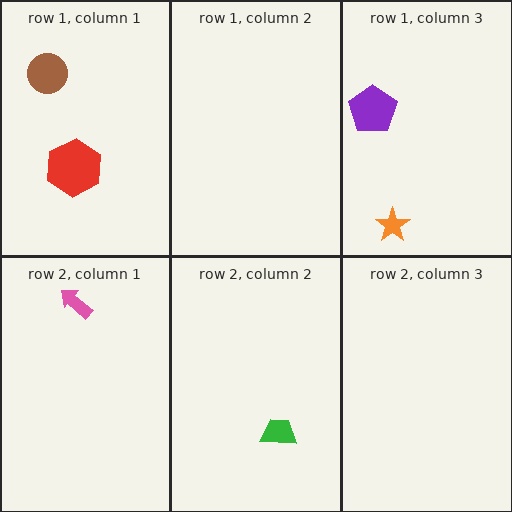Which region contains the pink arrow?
The row 2, column 1 region.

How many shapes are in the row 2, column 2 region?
1.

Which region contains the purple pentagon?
The row 1, column 3 region.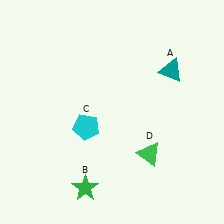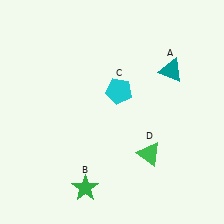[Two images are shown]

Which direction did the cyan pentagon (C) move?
The cyan pentagon (C) moved up.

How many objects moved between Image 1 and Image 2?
1 object moved between the two images.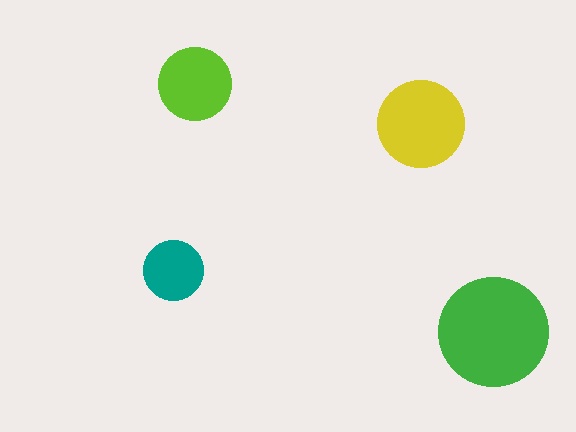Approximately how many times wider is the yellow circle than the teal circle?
About 1.5 times wider.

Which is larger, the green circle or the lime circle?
The green one.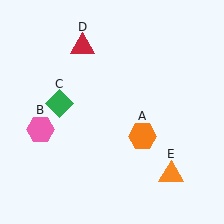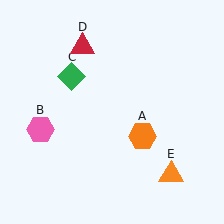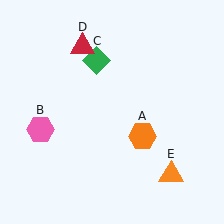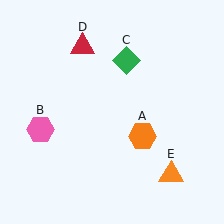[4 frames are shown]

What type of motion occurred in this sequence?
The green diamond (object C) rotated clockwise around the center of the scene.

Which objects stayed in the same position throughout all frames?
Orange hexagon (object A) and pink hexagon (object B) and red triangle (object D) and orange triangle (object E) remained stationary.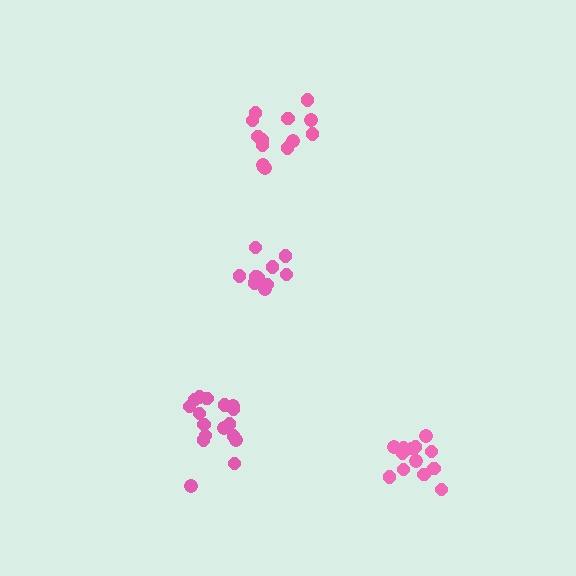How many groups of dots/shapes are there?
There are 4 groups.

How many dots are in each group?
Group 1: 14 dots, Group 2: 17 dots, Group 3: 12 dots, Group 4: 13 dots (56 total).